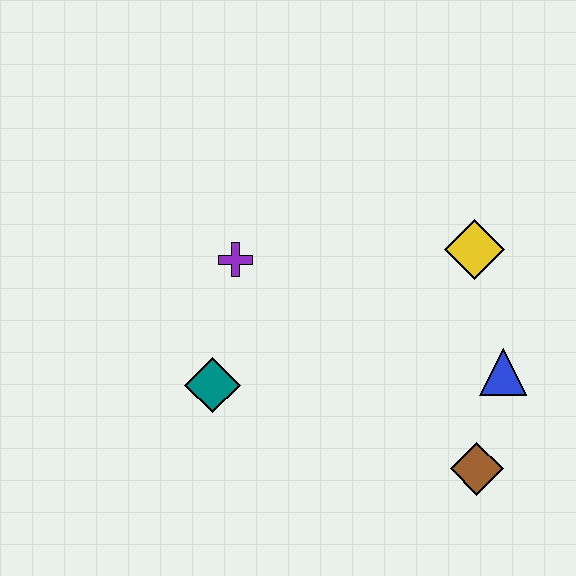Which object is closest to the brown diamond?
The blue triangle is closest to the brown diamond.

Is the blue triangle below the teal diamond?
No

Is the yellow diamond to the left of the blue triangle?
Yes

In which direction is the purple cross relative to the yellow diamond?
The purple cross is to the left of the yellow diamond.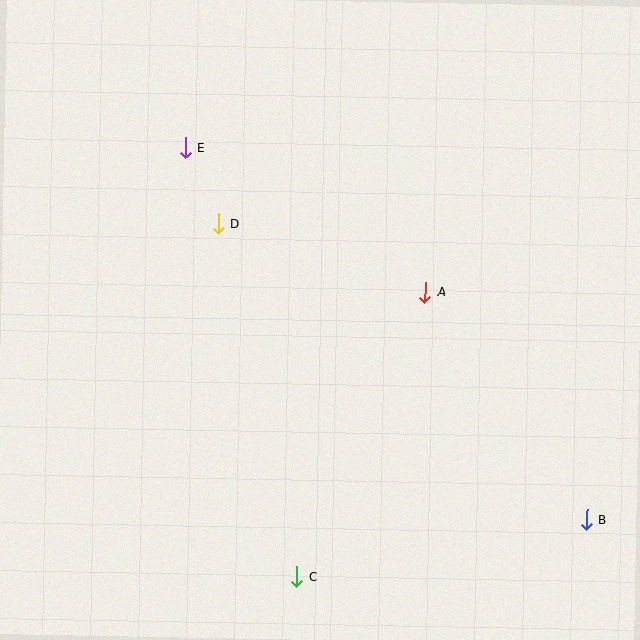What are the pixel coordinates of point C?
Point C is at (297, 577).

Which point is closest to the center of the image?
Point A at (425, 292) is closest to the center.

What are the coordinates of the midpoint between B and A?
The midpoint between B and A is at (506, 406).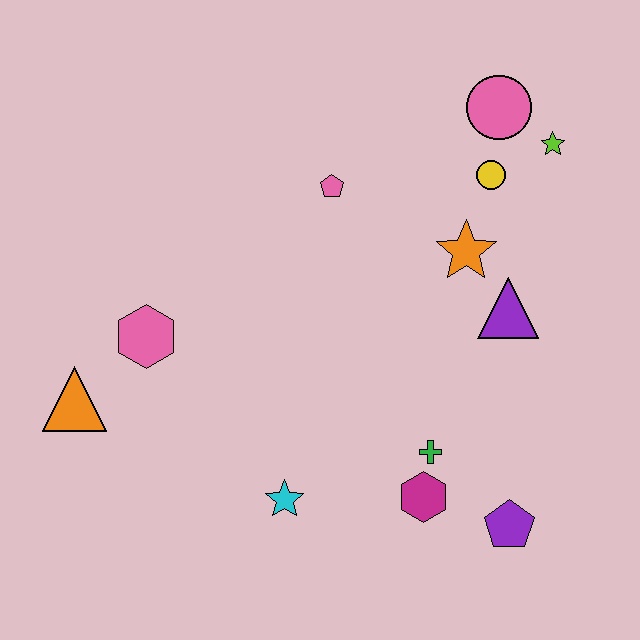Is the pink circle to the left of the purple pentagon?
Yes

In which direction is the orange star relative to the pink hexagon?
The orange star is to the right of the pink hexagon.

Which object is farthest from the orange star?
The orange triangle is farthest from the orange star.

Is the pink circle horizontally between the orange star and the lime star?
Yes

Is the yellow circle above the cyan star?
Yes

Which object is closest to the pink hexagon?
The orange triangle is closest to the pink hexagon.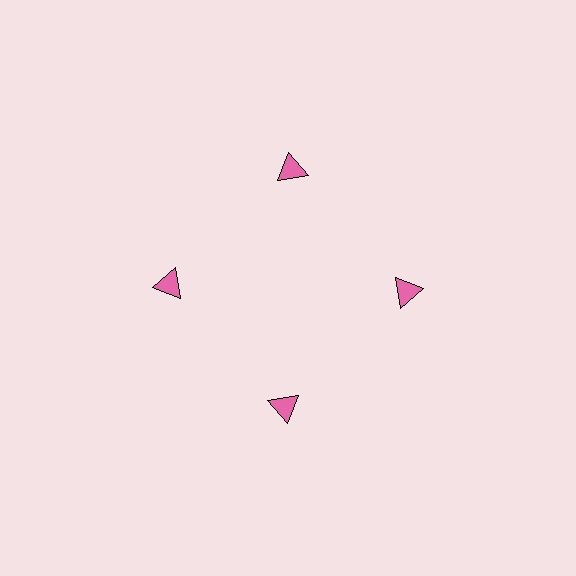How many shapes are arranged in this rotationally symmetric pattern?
There are 4 shapes, arranged in 4 groups of 1.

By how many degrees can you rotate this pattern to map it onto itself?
The pattern maps onto itself every 90 degrees of rotation.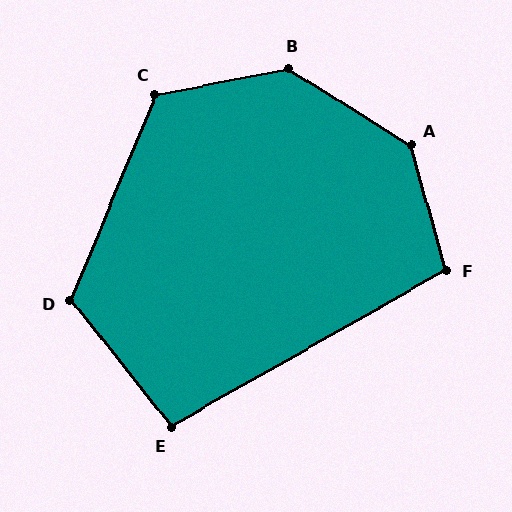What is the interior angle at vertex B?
Approximately 137 degrees (obtuse).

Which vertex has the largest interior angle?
A, at approximately 138 degrees.